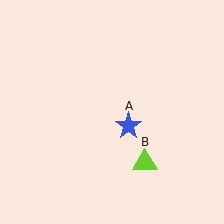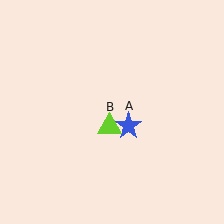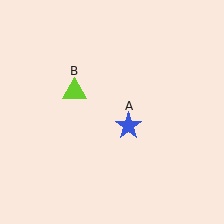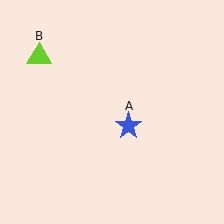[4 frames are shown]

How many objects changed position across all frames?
1 object changed position: lime triangle (object B).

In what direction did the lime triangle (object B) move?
The lime triangle (object B) moved up and to the left.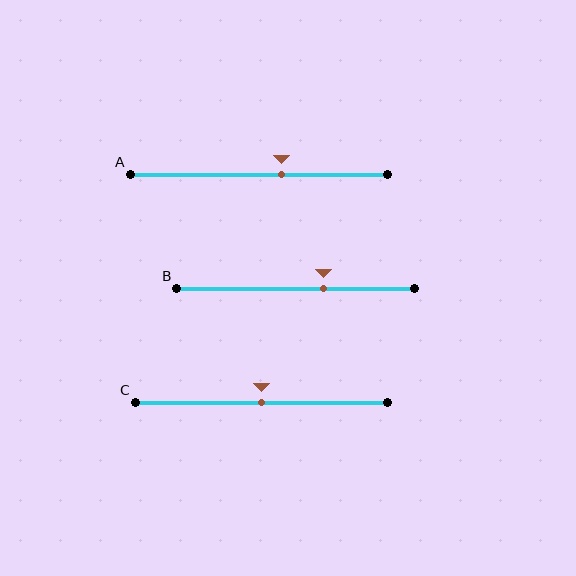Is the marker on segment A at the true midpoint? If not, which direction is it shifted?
No, the marker on segment A is shifted to the right by about 9% of the segment length.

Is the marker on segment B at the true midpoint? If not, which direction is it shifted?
No, the marker on segment B is shifted to the right by about 12% of the segment length.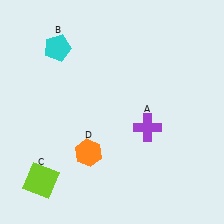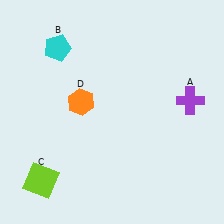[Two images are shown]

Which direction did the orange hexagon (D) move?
The orange hexagon (D) moved up.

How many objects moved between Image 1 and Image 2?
2 objects moved between the two images.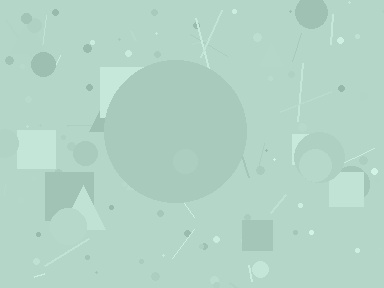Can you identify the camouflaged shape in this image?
The camouflaged shape is a circle.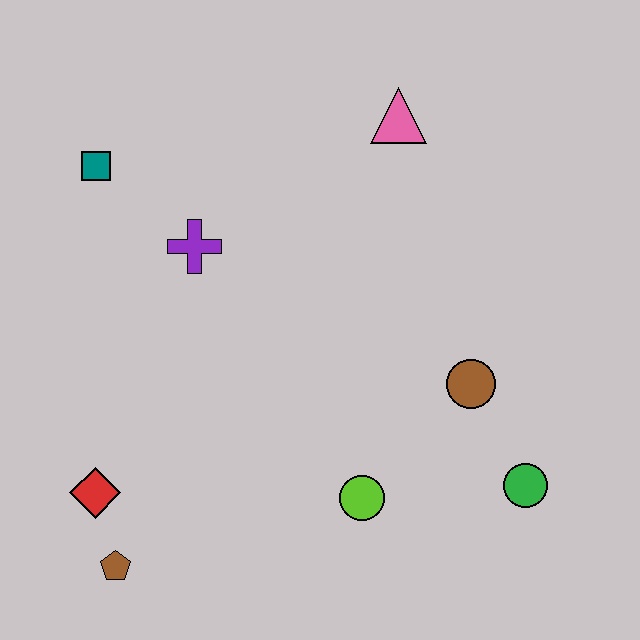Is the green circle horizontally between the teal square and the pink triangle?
No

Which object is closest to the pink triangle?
The purple cross is closest to the pink triangle.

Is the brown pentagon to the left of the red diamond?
No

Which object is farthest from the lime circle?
The teal square is farthest from the lime circle.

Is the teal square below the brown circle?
No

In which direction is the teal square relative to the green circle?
The teal square is to the left of the green circle.